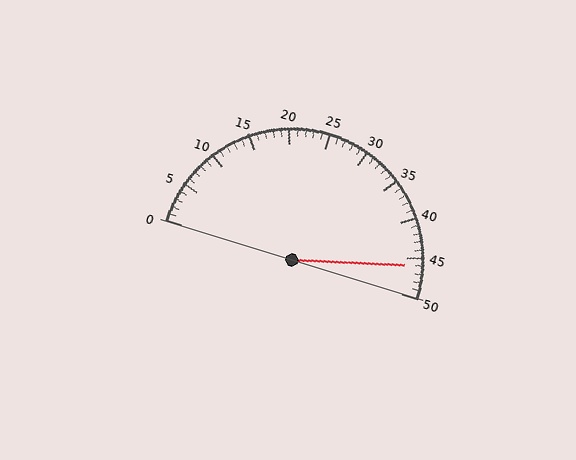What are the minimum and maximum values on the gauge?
The gauge ranges from 0 to 50.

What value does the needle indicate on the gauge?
The needle indicates approximately 46.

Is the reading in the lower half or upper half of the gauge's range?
The reading is in the upper half of the range (0 to 50).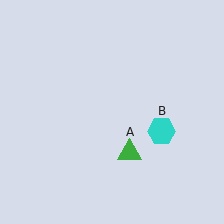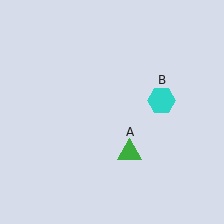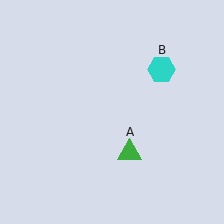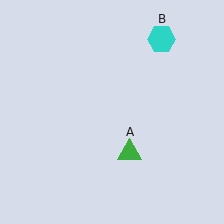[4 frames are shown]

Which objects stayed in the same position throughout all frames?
Green triangle (object A) remained stationary.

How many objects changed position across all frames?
1 object changed position: cyan hexagon (object B).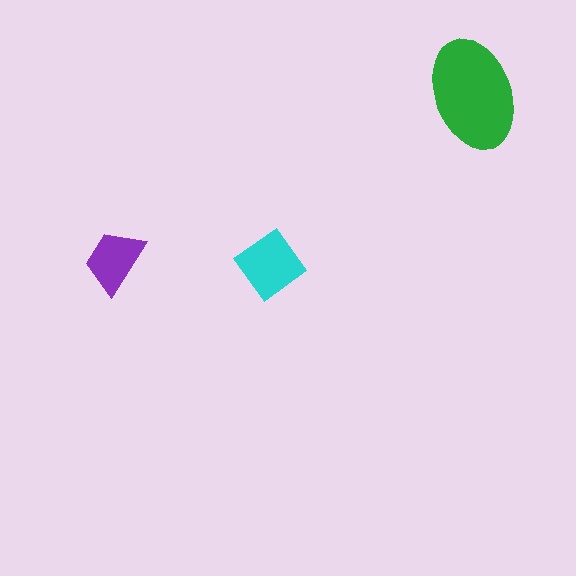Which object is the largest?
The green ellipse.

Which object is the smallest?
The purple trapezoid.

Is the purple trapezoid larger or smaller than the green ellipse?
Smaller.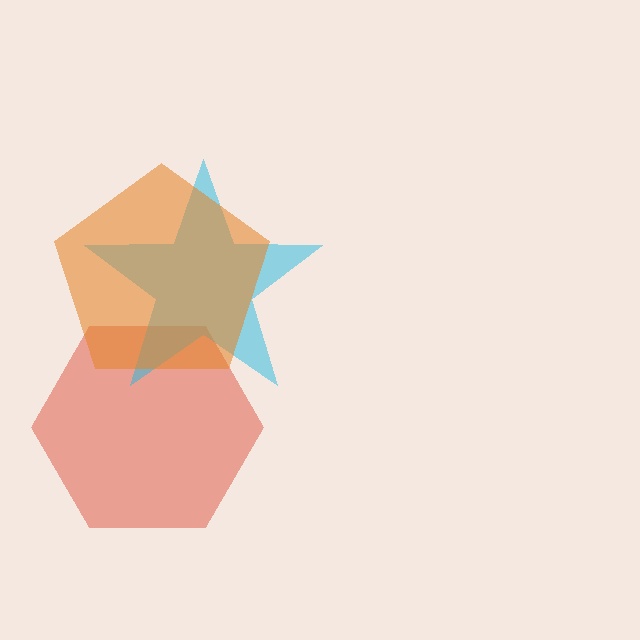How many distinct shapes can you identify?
There are 3 distinct shapes: a red hexagon, a cyan star, an orange pentagon.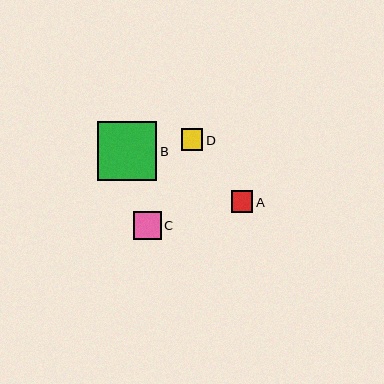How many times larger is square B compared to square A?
Square B is approximately 2.8 times the size of square A.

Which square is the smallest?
Square D is the smallest with a size of approximately 21 pixels.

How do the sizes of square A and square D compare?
Square A and square D are approximately the same size.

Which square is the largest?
Square B is the largest with a size of approximately 59 pixels.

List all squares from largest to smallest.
From largest to smallest: B, C, A, D.